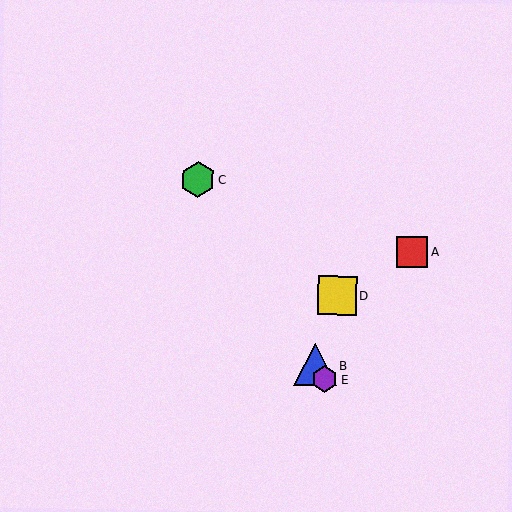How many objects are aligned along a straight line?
3 objects (B, C, E) are aligned along a straight line.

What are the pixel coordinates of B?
Object B is at (315, 365).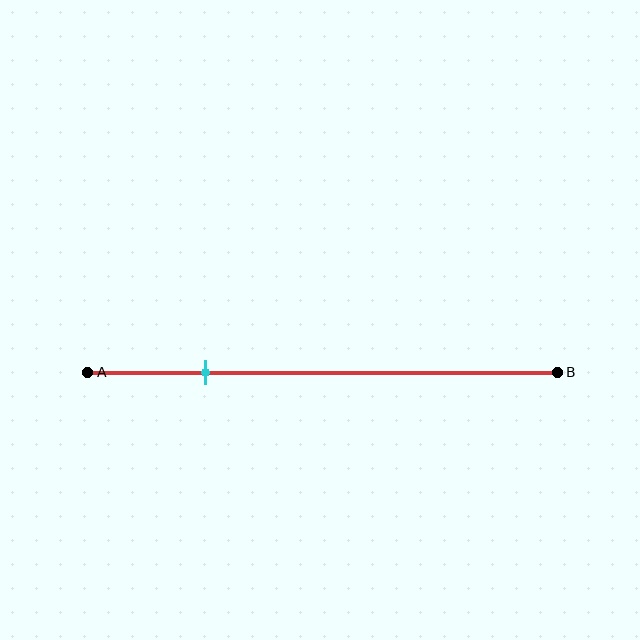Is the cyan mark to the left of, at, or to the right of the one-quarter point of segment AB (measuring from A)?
The cyan mark is approximately at the one-quarter point of segment AB.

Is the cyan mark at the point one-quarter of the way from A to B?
Yes, the mark is approximately at the one-quarter point.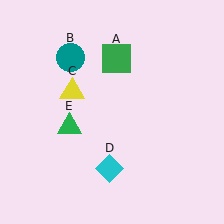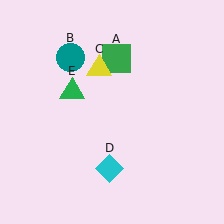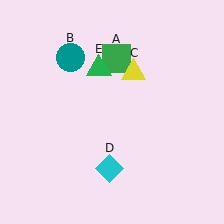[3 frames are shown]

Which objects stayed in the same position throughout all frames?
Green square (object A) and teal circle (object B) and cyan diamond (object D) remained stationary.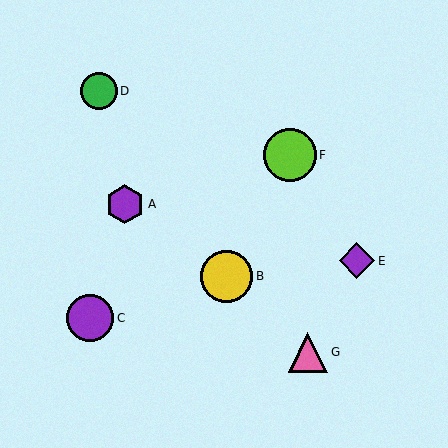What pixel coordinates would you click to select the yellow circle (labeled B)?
Click at (227, 276) to select the yellow circle B.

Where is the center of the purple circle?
The center of the purple circle is at (90, 318).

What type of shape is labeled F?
Shape F is a lime circle.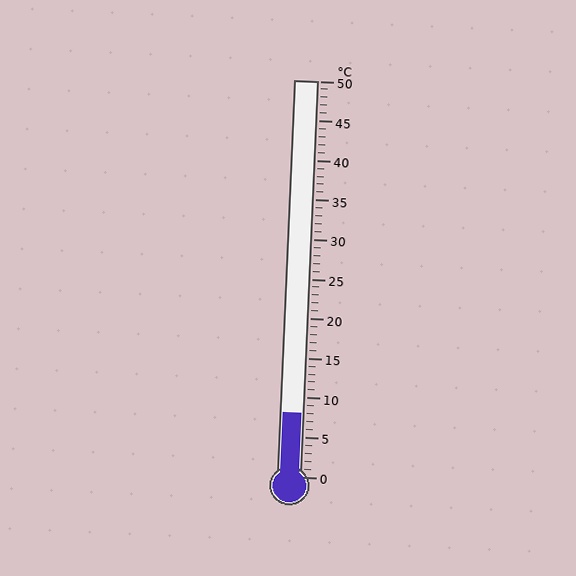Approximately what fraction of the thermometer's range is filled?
The thermometer is filled to approximately 15% of its range.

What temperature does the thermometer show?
The thermometer shows approximately 8°C.